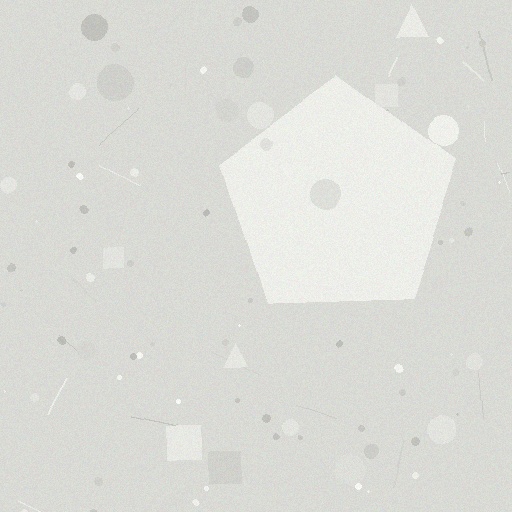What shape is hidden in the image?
A pentagon is hidden in the image.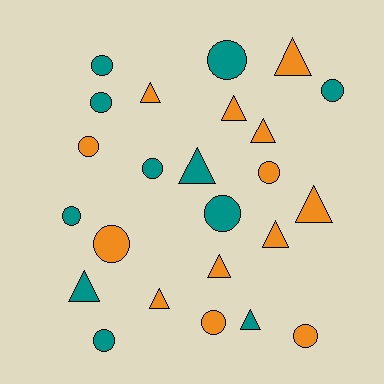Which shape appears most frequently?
Circle, with 13 objects.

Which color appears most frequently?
Orange, with 13 objects.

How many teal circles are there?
There are 8 teal circles.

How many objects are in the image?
There are 24 objects.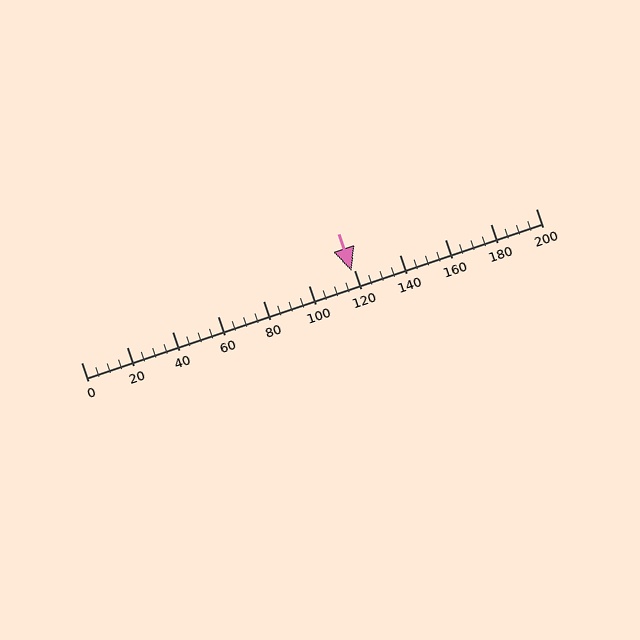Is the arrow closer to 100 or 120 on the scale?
The arrow is closer to 120.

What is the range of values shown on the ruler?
The ruler shows values from 0 to 200.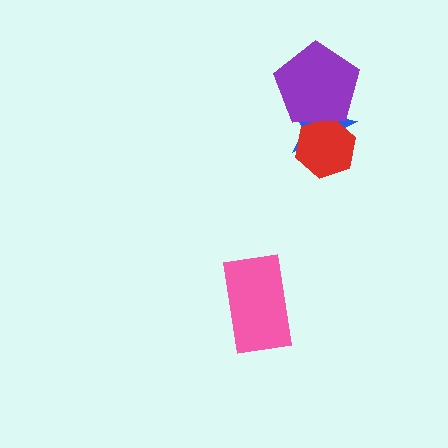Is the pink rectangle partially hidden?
No, no other shape covers it.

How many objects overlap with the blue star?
2 objects overlap with the blue star.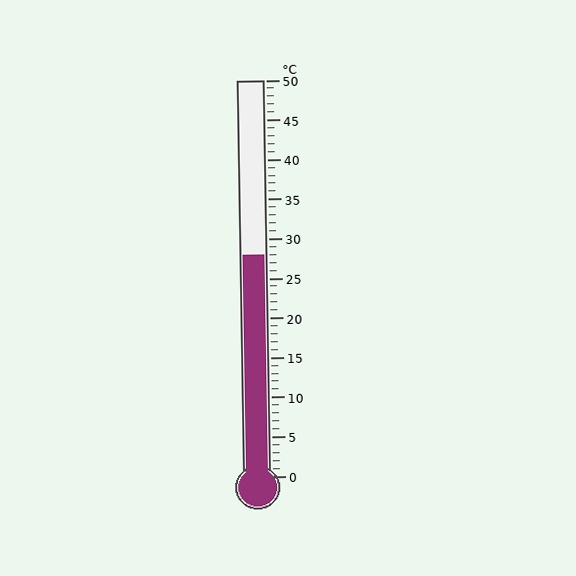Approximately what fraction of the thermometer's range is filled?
The thermometer is filled to approximately 55% of its range.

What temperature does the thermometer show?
The thermometer shows approximately 28°C.